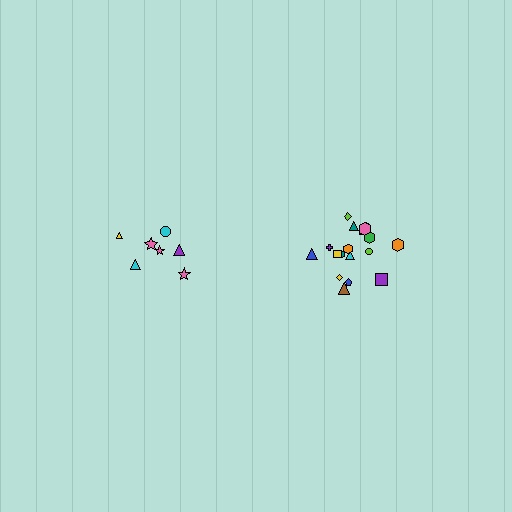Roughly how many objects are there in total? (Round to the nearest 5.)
Roughly 25 objects in total.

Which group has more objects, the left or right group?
The right group.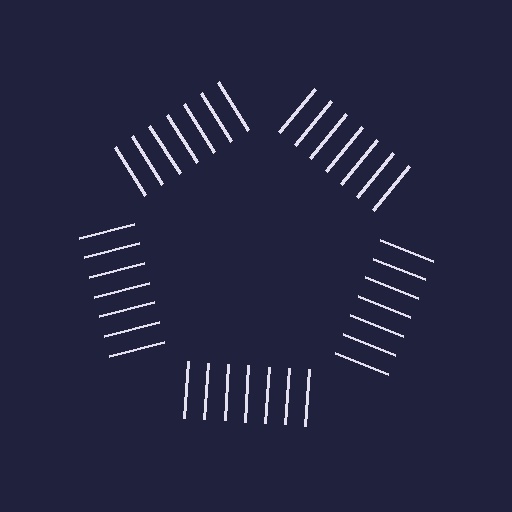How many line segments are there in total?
35 — 7 along each of the 5 edges.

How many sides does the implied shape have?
5 sides — the line-ends trace a pentagon.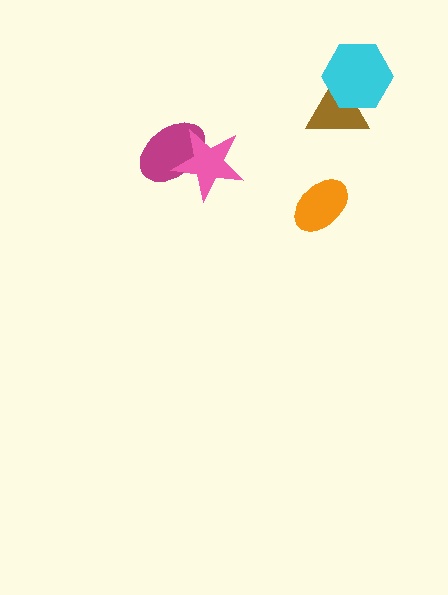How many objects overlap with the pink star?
1 object overlaps with the pink star.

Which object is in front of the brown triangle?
The cyan hexagon is in front of the brown triangle.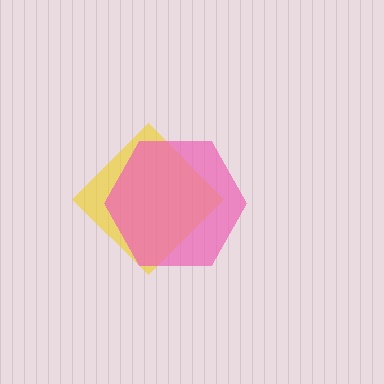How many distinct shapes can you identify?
There are 2 distinct shapes: a yellow diamond, a pink hexagon.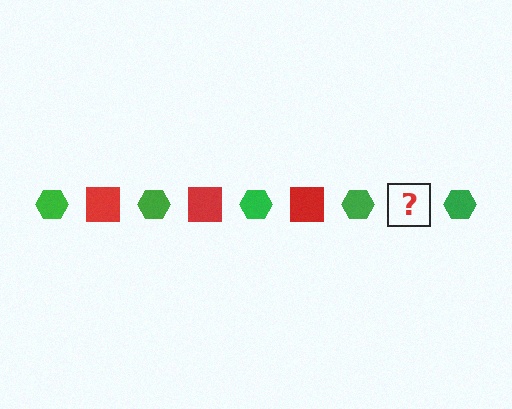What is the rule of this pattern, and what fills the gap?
The rule is that the pattern alternates between green hexagon and red square. The gap should be filled with a red square.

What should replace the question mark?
The question mark should be replaced with a red square.